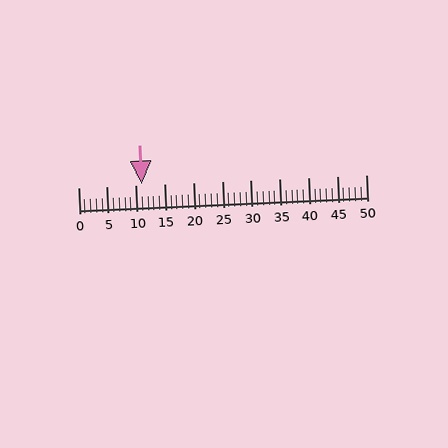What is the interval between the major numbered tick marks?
The major tick marks are spaced 5 units apart.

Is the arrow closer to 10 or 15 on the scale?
The arrow is closer to 10.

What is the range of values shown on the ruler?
The ruler shows values from 0 to 50.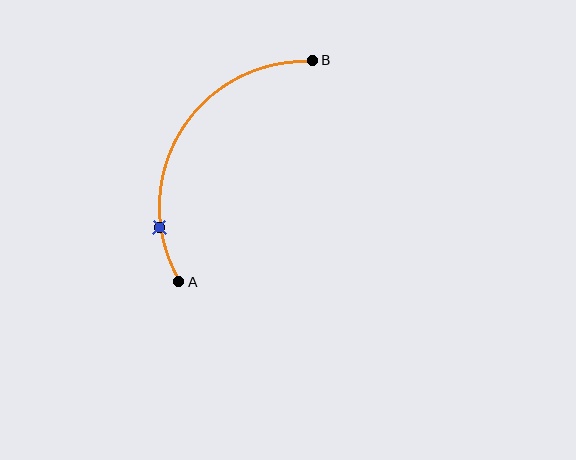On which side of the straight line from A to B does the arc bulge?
The arc bulges to the left of the straight line connecting A and B.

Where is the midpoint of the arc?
The arc midpoint is the point on the curve farthest from the straight line joining A and B. It sits to the left of that line.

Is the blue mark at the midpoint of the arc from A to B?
No. The blue mark lies on the arc but is closer to endpoint A. The arc midpoint would be at the point on the curve equidistant along the arc from both A and B.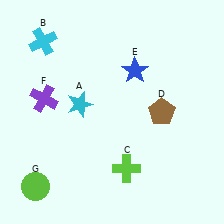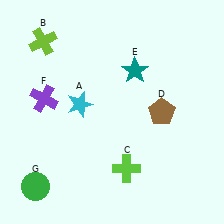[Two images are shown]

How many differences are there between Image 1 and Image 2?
There are 3 differences between the two images.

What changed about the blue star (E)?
In Image 1, E is blue. In Image 2, it changed to teal.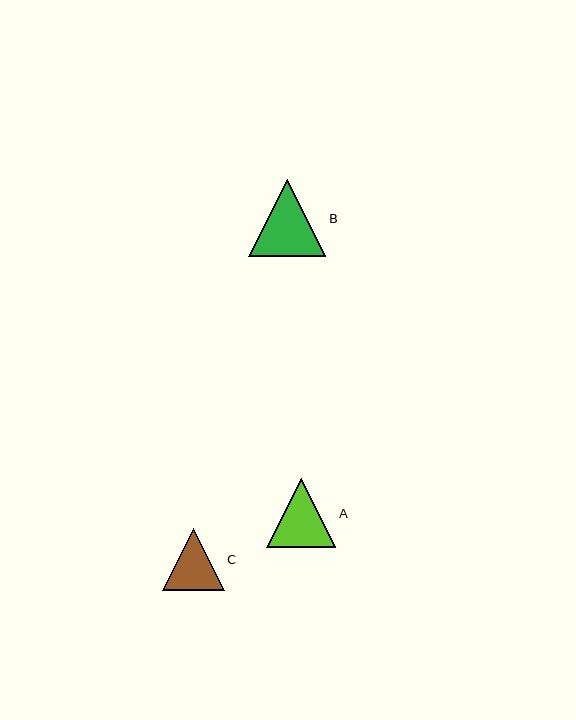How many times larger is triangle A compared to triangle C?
Triangle A is approximately 1.1 times the size of triangle C.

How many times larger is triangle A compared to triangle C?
Triangle A is approximately 1.1 times the size of triangle C.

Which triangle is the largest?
Triangle B is the largest with a size of approximately 77 pixels.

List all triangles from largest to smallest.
From largest to smallest: B, A, C.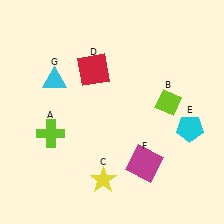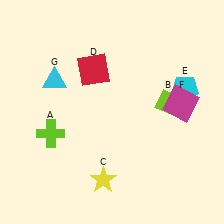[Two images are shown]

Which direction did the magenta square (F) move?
The magenta square (F) moved up.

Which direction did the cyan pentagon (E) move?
The cyan pentagon (E) moved up.